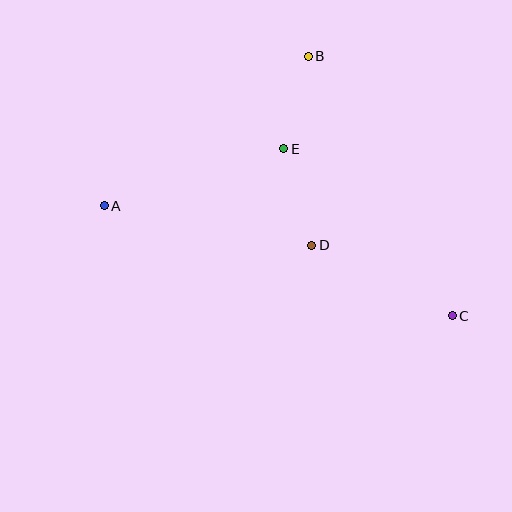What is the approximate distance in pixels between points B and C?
The distance between B and C is approximately 297 pixels.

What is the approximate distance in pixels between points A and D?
The distance between A and D is approximately 211 pixels.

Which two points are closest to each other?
Points B and E are closest to each other.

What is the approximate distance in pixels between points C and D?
The distance between C and D is approximately 157 pixels.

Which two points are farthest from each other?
Points A and C are farthest from each other.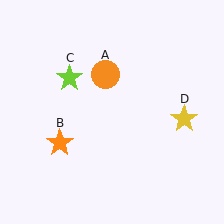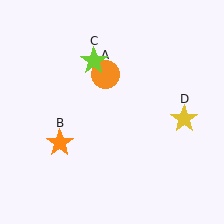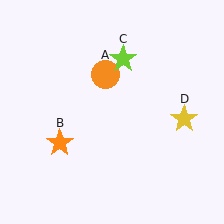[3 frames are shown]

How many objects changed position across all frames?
1 object changed position: lime star (object C).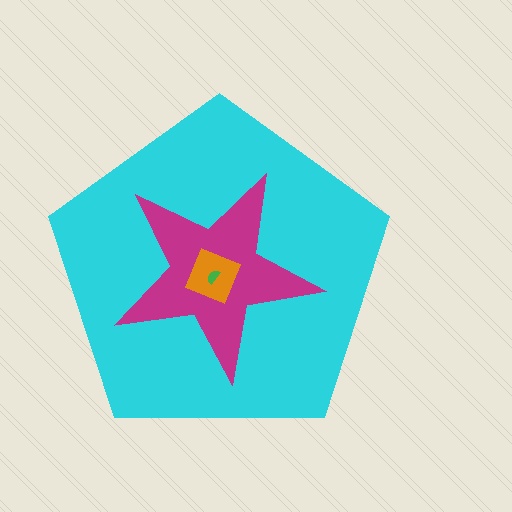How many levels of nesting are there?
4.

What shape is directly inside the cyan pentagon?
The magenta star.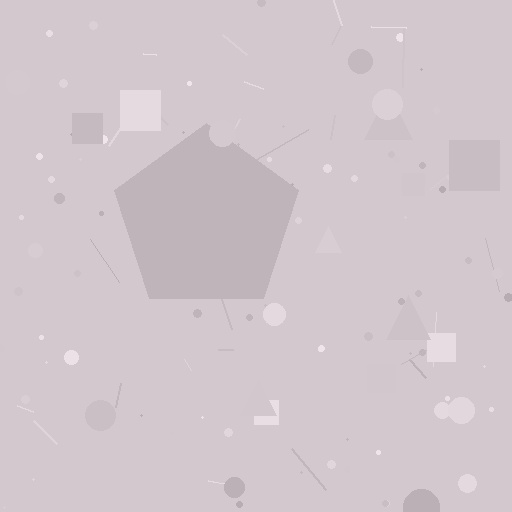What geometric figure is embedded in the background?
A pentagon is embedded in the background.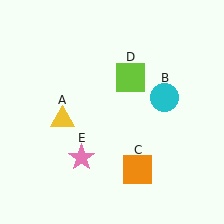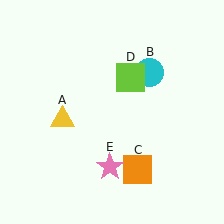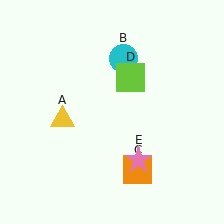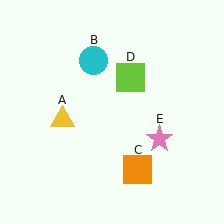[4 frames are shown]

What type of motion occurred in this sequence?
The cyan circle (object B), pink star (object E) rotated counterclockwise around the center of the scene.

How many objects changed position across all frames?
2 objects changed position: cyan circle (object B), pink star (object E).